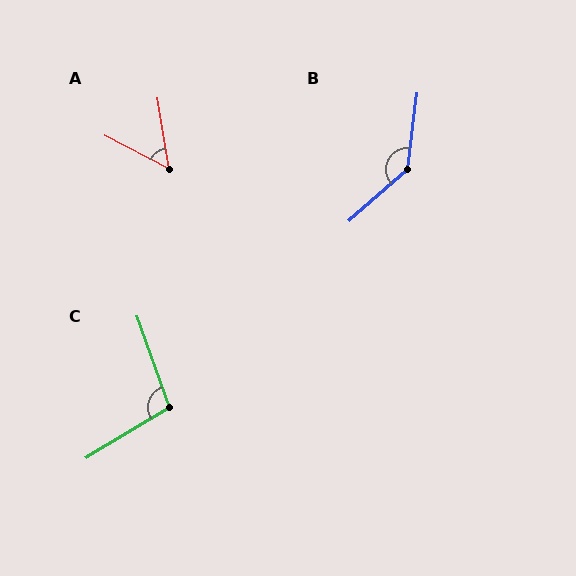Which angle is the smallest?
A, at approximately 53 degrees.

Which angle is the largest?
B, at approximately 139 degrees.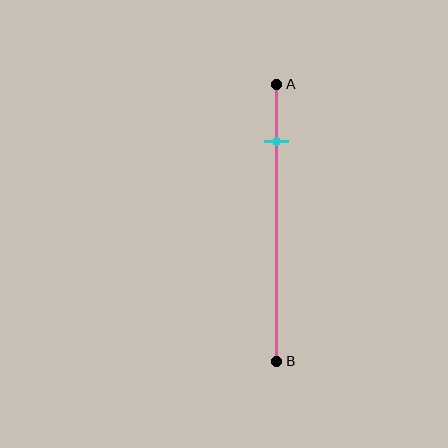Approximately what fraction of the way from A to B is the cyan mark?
The cyan mark is approximately 20% of the way from A to B.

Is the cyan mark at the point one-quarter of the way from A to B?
No, the mark is at about 20% from A, not at the 25% one-quarter point.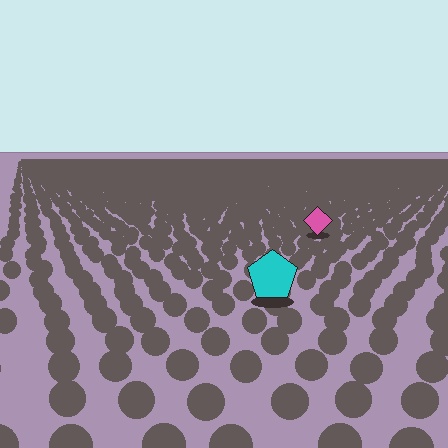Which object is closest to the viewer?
The cyan pentagon is closest. The texture marks near it are larger and more spread out.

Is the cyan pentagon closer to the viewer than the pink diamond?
Yes. The cyan pentagon is closer — you can tell from the texture gradient: the ground texture is coarser near it.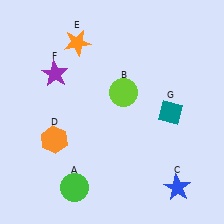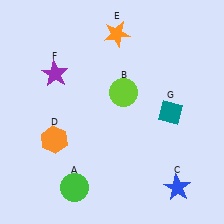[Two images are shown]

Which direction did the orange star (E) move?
The orange star (E) moved right.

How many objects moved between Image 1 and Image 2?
1 object moved between the two images.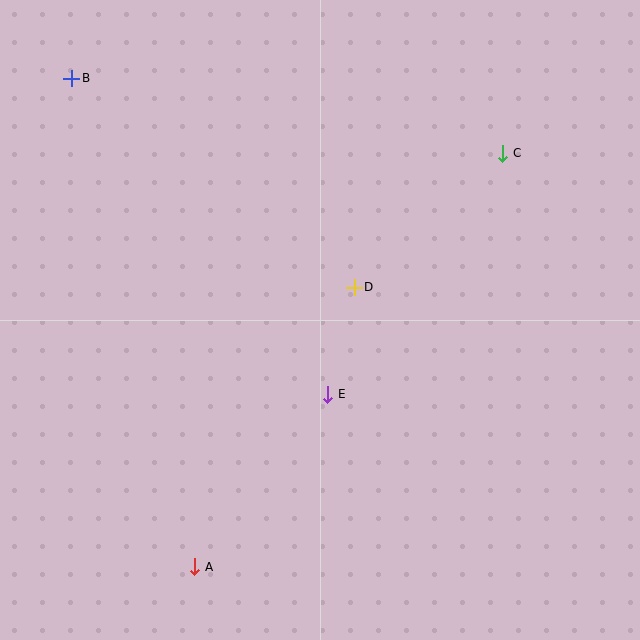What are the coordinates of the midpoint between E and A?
The midpoint between E and A is at (261, 481).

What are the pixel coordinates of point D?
Point D is at (354, 287).